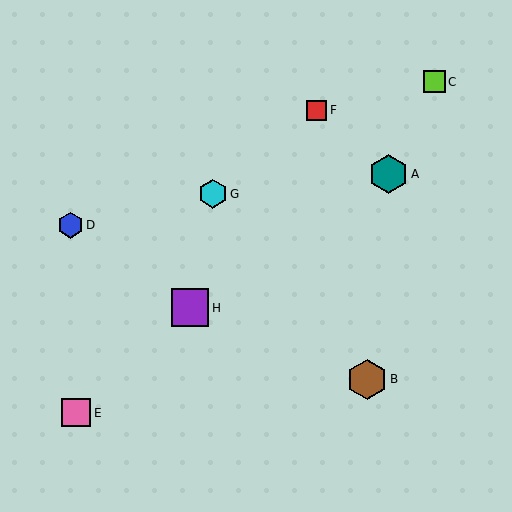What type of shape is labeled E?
Shape E is a pink square.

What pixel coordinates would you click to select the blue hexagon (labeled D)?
Click at (71, 225) to select the blue hexagon D.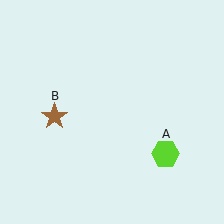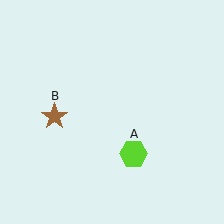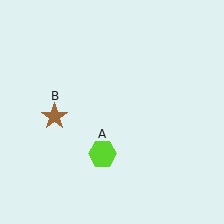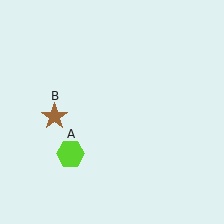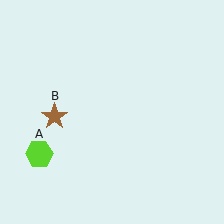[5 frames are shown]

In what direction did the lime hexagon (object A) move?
The lime hexagon (object A) moved left.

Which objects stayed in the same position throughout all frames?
Brown star (object B) remained stationary.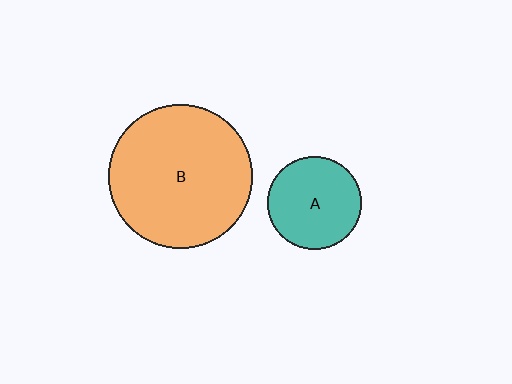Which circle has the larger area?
Circle B (orange).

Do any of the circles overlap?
No, none of the circles overlap.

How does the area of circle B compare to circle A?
Approximately 2.4 times.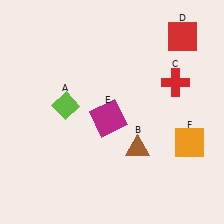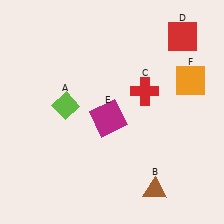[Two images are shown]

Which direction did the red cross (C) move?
The red cross (C) moved left.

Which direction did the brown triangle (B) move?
The brown triangle (B) moved down.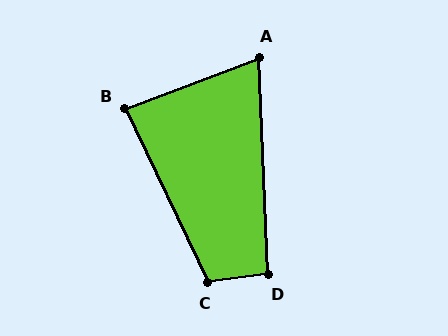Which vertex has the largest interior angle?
C, at approximately 108 degrees.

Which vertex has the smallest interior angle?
A, at approximately 72 degrees.